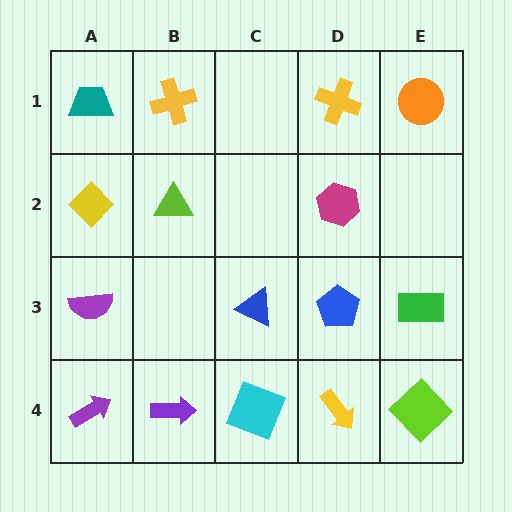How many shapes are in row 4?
5 shapes.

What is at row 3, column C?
A blue triangle.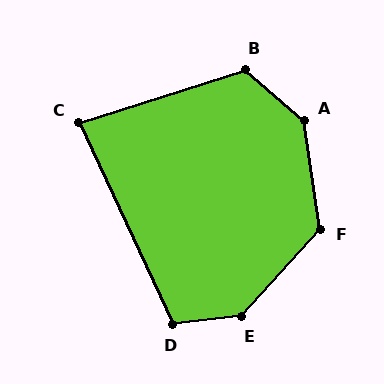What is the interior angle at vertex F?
Approximately 130 degrees (obtuse).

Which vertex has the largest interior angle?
E, at approximately 139 degrees.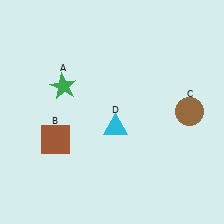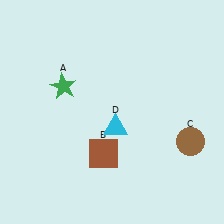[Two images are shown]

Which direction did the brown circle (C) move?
The brown circle (C) moved down.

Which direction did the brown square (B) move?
The brown square (B) moved right.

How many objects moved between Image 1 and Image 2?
2 objects moved between the two images.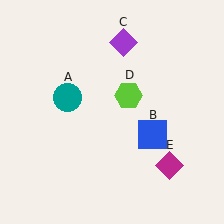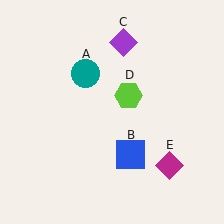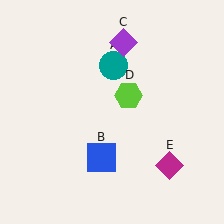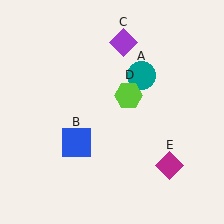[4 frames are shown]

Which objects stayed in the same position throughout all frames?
Purple diamond (object C) and lime hexagon (object D) and magenta diamond (object E) remained stationary.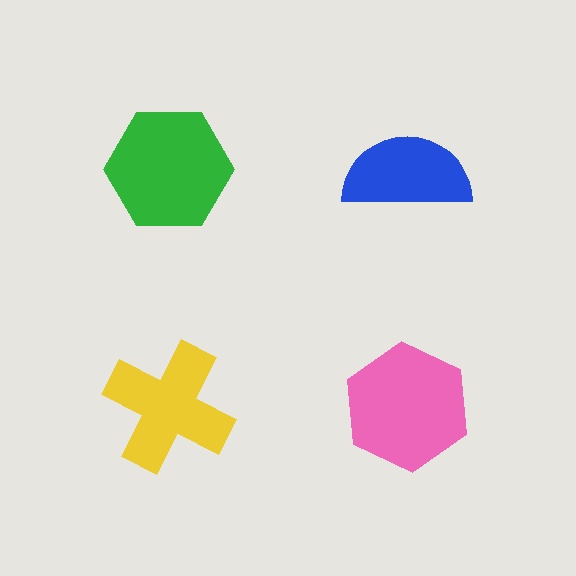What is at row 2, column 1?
A yellow cross.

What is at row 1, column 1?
A green hexagon.